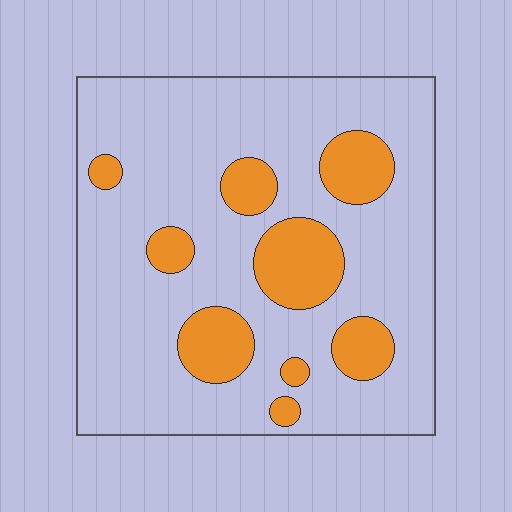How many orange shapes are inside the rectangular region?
9.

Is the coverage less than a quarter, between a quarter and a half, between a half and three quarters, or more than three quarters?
Less than a quarter.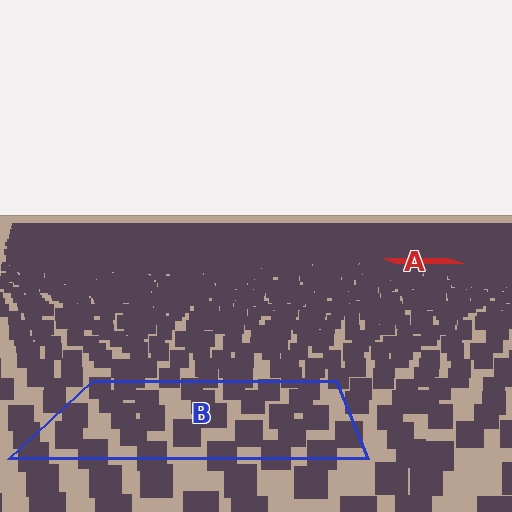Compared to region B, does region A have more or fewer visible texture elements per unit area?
Region A has more texture elements per unit area — they are packed more densely because it is farther away.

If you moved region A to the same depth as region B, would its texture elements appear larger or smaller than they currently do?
They would appear larger. At a closer depth, the same texture elements are projected at a bigger on-screen size.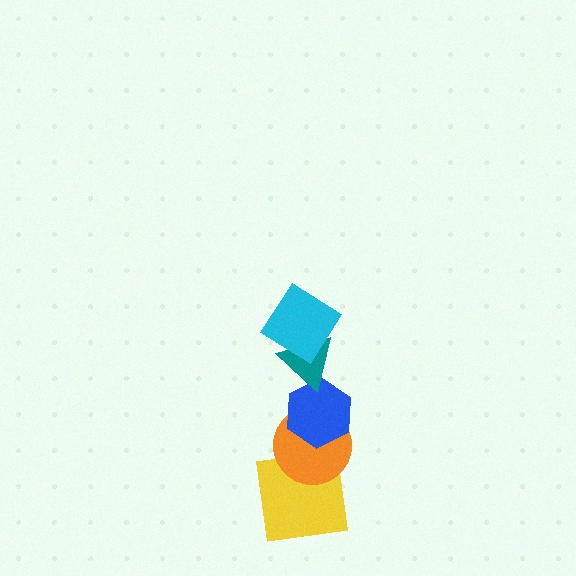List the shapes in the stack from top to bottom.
From top to bottom: the cyan diamond, the teal triangle, the blue hexagon, the orange circle, the yellow square.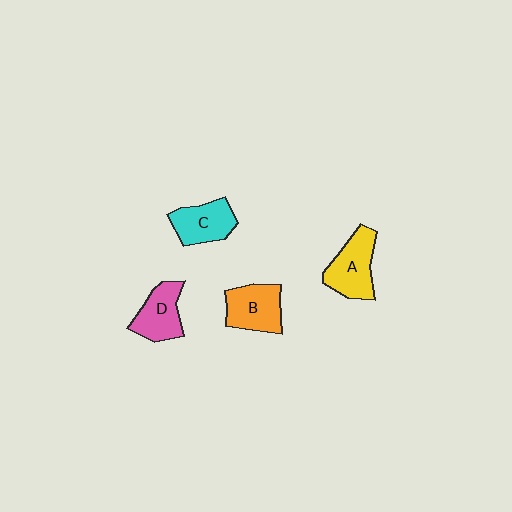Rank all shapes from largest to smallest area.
From largest to smallest: A (yellow), B (orange), C (cyan), D (pink).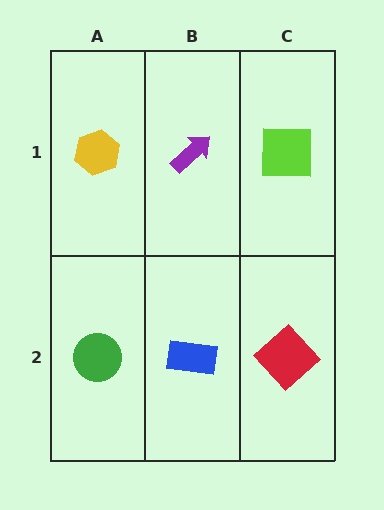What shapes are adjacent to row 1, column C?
A red diamond (row 2, column C), a purple arrow (row 1, column B).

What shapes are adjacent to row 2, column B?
A purple arrow (row 1, column B), a green circle (row 2, column A), a red diamond (row 2, column C).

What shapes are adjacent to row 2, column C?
A lime square (row 1, column C), a blue rectangle (row 2, column B).